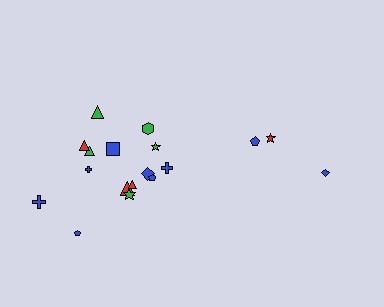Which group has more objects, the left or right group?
The left group.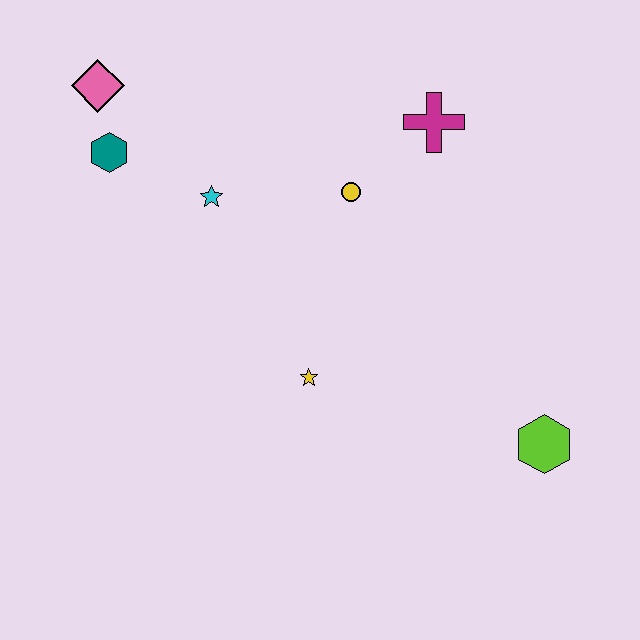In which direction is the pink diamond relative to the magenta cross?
The pink diamond is to the left of the magenta cross.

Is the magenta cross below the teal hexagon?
No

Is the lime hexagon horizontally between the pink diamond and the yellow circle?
No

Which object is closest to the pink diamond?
The teal hexagon is closest to the pink diamond.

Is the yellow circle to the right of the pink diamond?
Yes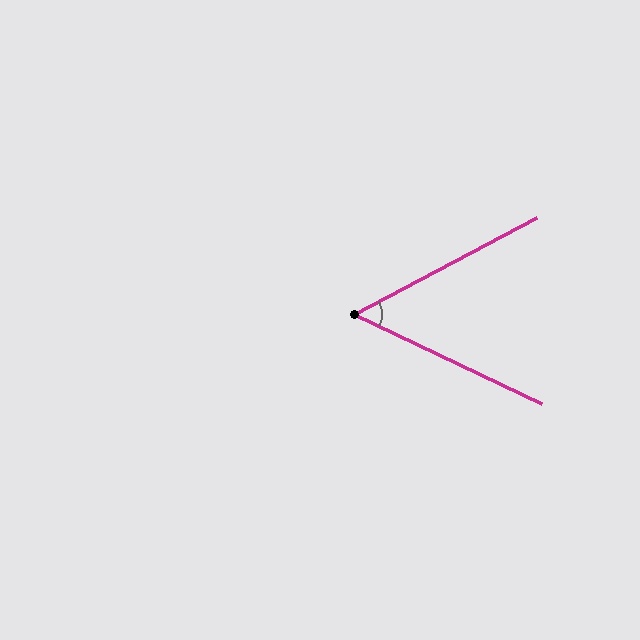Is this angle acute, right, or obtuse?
It is acute.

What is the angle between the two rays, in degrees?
Approximately 54 degrees.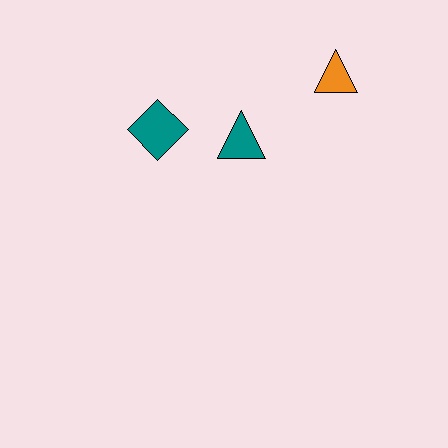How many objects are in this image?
There are 3 objects.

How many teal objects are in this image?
There are 2 teal objects.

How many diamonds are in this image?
There is 1 diamond.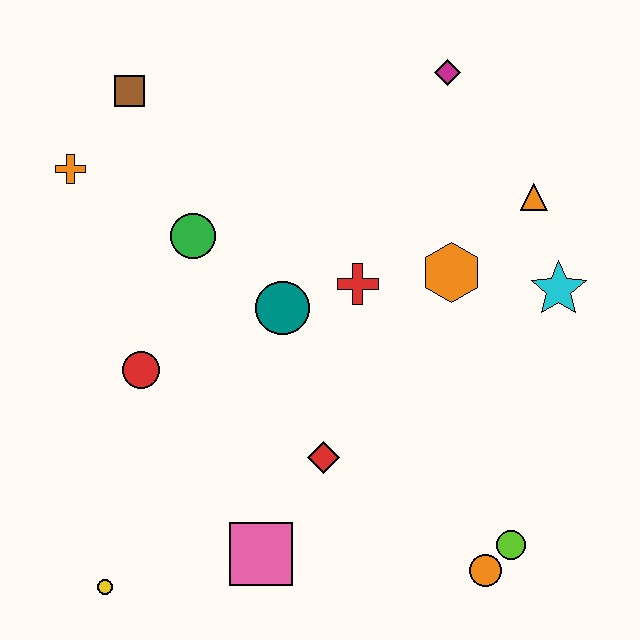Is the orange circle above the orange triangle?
No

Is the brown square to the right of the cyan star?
No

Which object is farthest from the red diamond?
The brown square is farthest from the red diamond.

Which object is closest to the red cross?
The teal circle is closest to the red cross.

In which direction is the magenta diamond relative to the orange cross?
The magenta diamond is to the right of the orange cross.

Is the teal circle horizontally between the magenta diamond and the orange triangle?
No